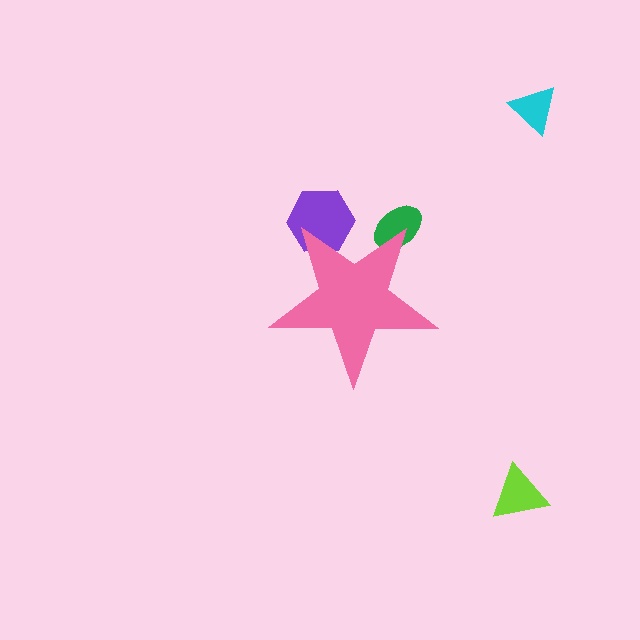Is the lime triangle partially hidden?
No, the lime triangle is fully visible.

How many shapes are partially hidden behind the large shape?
2 shapes are partially hidden.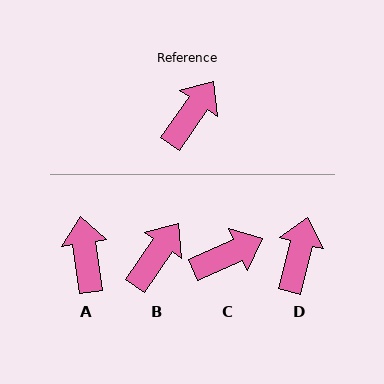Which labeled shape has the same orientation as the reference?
B.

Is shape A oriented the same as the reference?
No, it is off by about 43 degrees.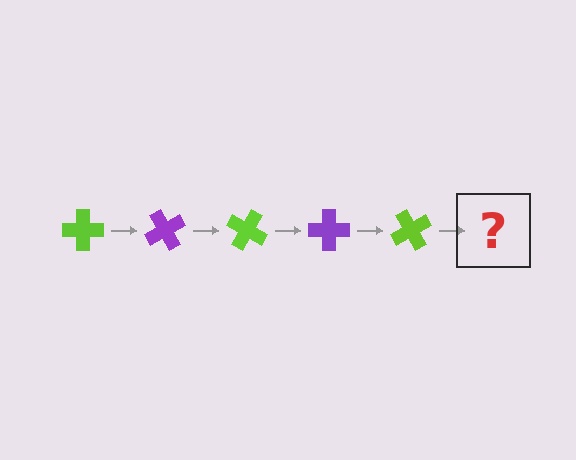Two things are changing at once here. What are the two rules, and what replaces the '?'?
The two rules are that it rotates 60 degrees each step and the color cycles through lime and purple. The '?' should be a purple cross, rotated 300 degrees from the start.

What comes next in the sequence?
The next element should be a purple cross, rotated 300 degrees from the start.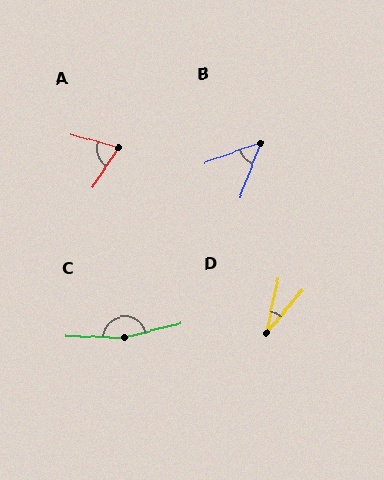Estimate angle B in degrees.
Approximately 50 degrees.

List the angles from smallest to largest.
D (29°), B (50°), A (72°), C (165°).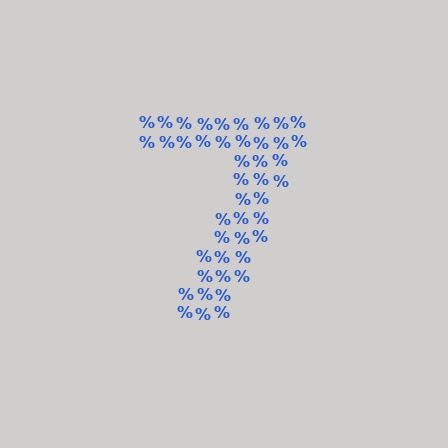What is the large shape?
The large shape is the digit 7.